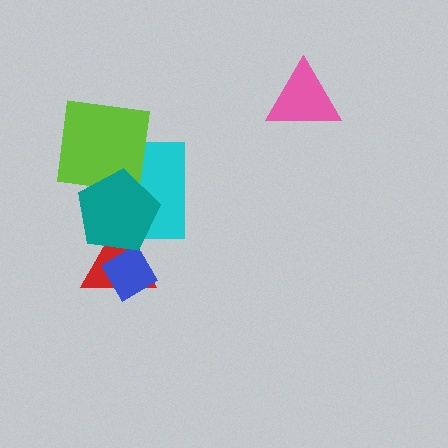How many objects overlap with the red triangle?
3 objects overlap with the red triangle.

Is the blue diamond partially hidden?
Yes, it is partially covered by another shape.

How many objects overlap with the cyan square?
3 objects overlap with the cyan square.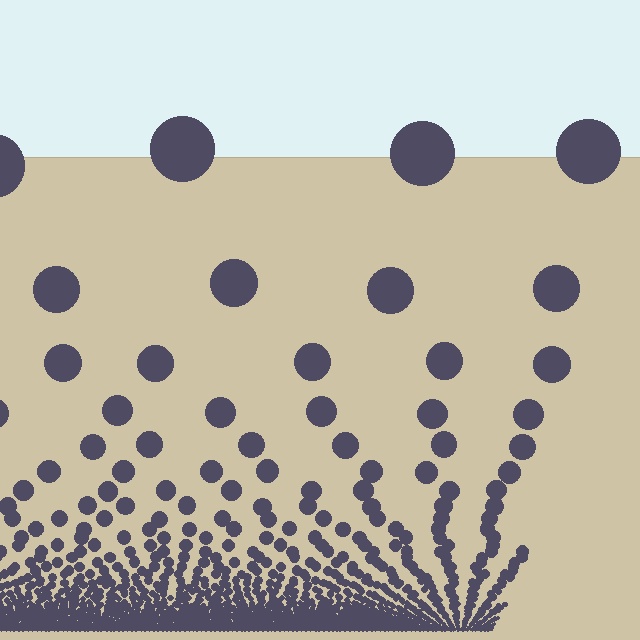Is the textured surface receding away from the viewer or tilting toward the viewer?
The surface appears to tilt toward the viewer. Texture elements get larger and sparser toward the top.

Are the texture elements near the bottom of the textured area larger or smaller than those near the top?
Smaller. The gradient is inverted — elements near the bottom are smaller and denser.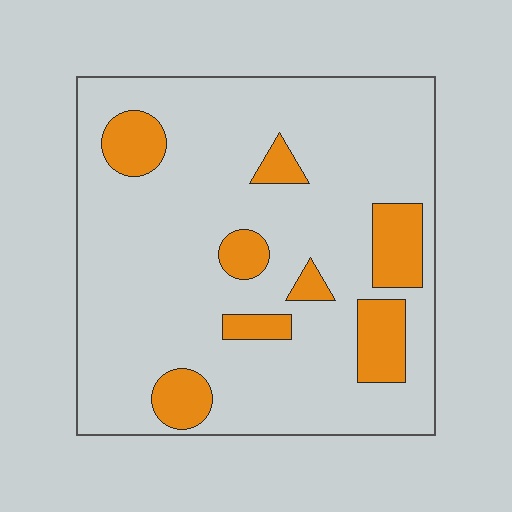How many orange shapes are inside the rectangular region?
8.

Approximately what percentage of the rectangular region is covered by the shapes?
Approximately 15%.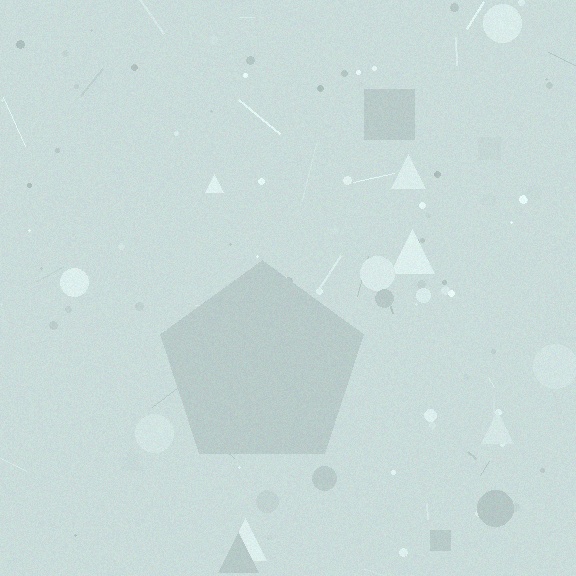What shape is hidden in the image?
A pentagon is hidden in the image.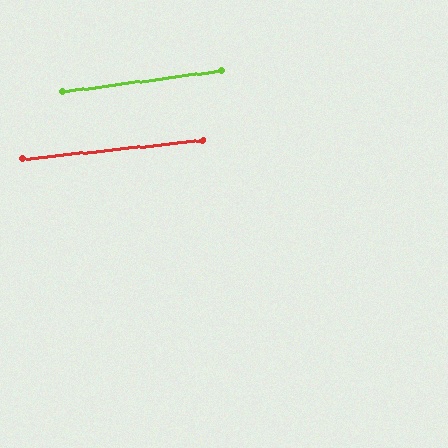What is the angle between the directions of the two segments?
Approximately 2 degrees.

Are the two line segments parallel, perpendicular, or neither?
Parallel — their directions differ by only 1.7°.